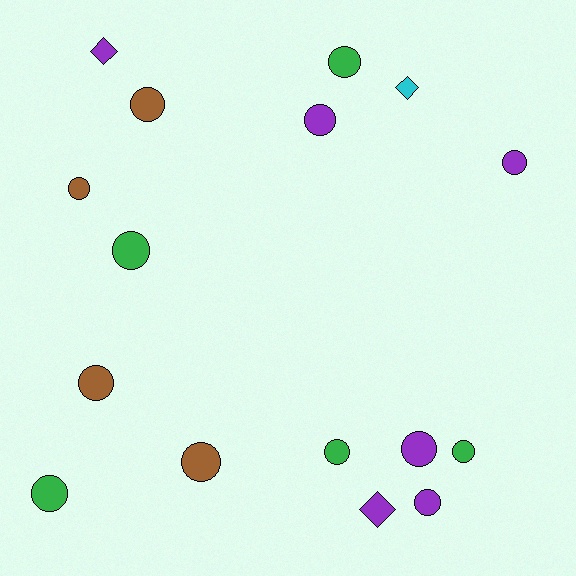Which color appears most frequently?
Purple, with 6 objects.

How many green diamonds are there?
There are no green diamonds.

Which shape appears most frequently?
Circle, with 13 objects.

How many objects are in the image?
There are 16 objects.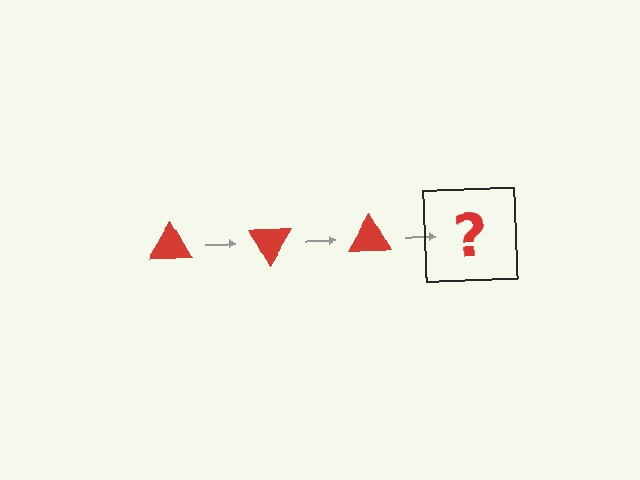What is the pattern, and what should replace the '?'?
The pattern is that the triangle rotates 60 degrees each step. The '?' should be a red triangle rotated 180 degrees.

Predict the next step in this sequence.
The next step is a red triangle rotated 180 degrees.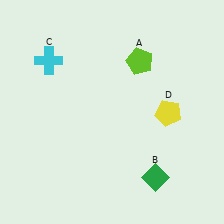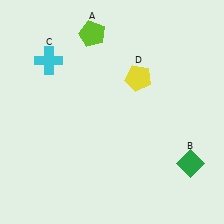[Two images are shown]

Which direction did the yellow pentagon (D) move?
The yellow pentagon (D) moved up.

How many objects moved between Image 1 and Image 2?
3 objects moved between the two images.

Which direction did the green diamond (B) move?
The green diamond (B) moved right.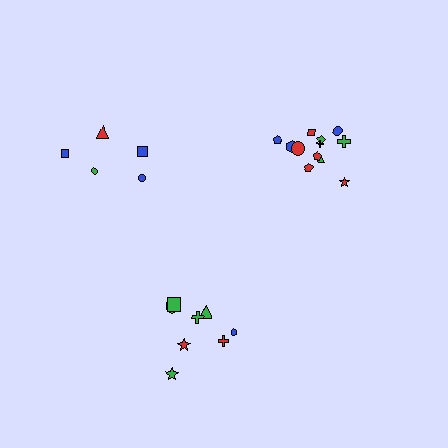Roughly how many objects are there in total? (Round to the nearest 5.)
Roughly 25 objects in total.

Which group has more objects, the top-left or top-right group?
The top-right group.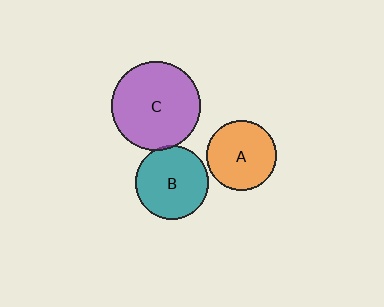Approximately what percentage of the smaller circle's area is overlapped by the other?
Approximately 5%.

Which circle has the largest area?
Circle C (purple).